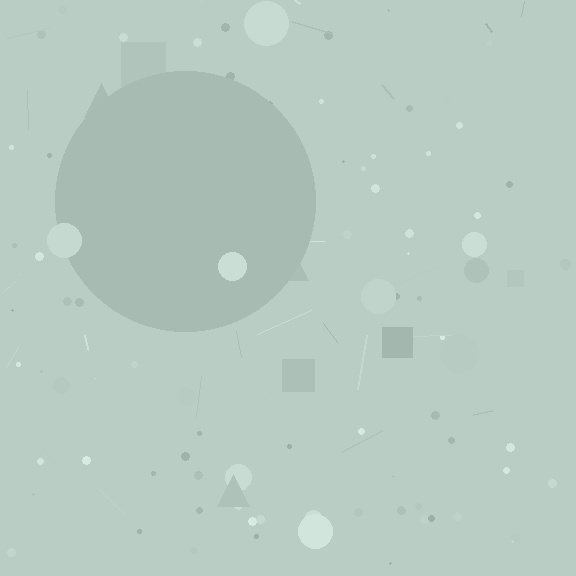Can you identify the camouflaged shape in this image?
The camouflaged shape is a circle.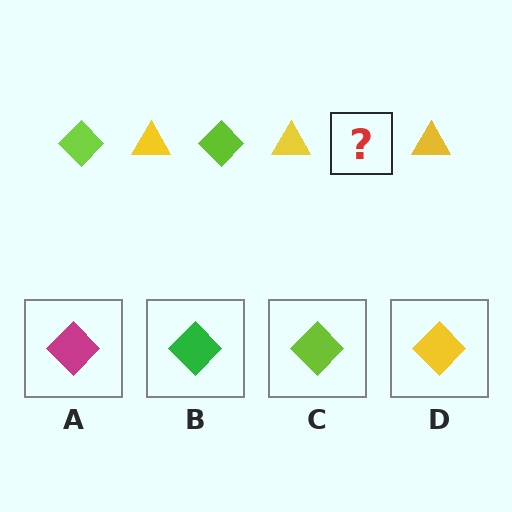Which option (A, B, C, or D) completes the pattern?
C.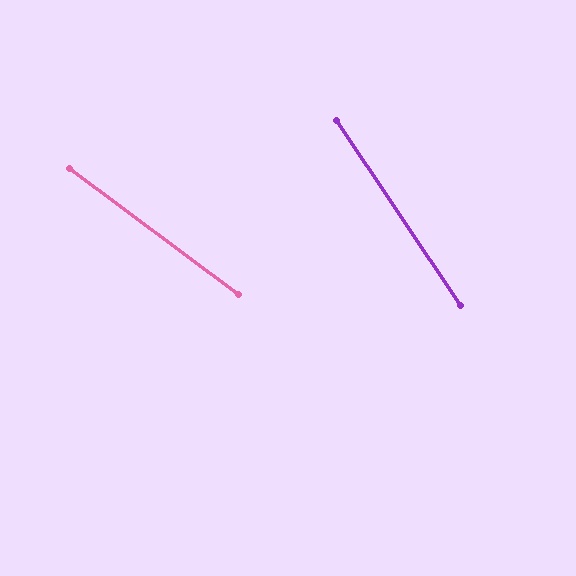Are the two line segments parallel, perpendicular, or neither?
Neither parallel nor perpendicular — they differ by about 19°.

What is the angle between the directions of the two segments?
Approximately 19 degrees.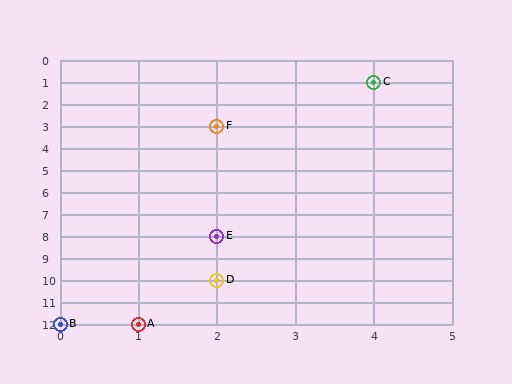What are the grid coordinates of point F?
Point F is at grid coordinates (2, 3).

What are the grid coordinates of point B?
Point B is at grid coordinates (0, 12).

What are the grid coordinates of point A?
Point A is at grid coordinates (1, 12).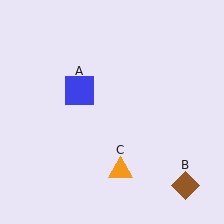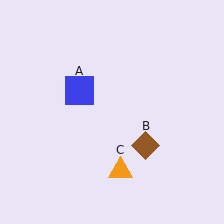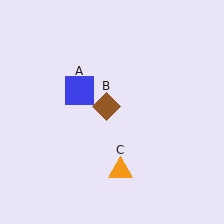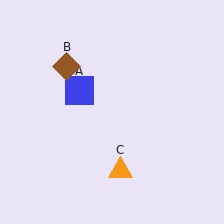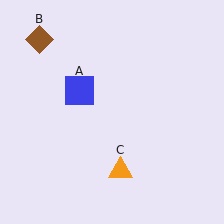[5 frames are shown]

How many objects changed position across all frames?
1 object changed position: brown diamond (object B).